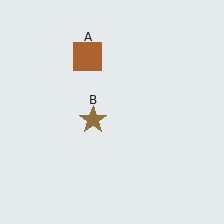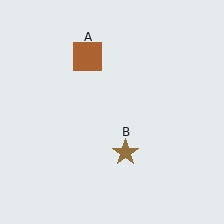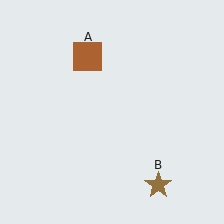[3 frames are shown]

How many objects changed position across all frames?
1 object changed position: brown star (object B).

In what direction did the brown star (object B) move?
The brown star (object B) moved down and to the right.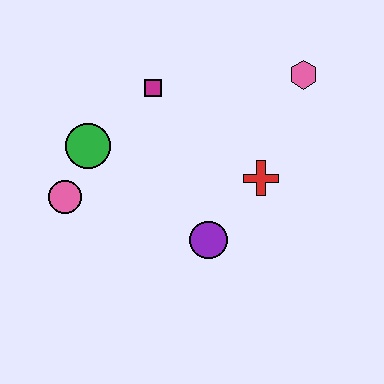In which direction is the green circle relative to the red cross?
The green circle is to the left of the red cross.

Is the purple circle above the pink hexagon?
No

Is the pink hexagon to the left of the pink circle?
No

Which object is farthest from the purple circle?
The pink hexagon is farthest from the purple circle.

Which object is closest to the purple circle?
The red cross is closest to the purple circle.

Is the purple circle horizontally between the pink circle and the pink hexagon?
Yes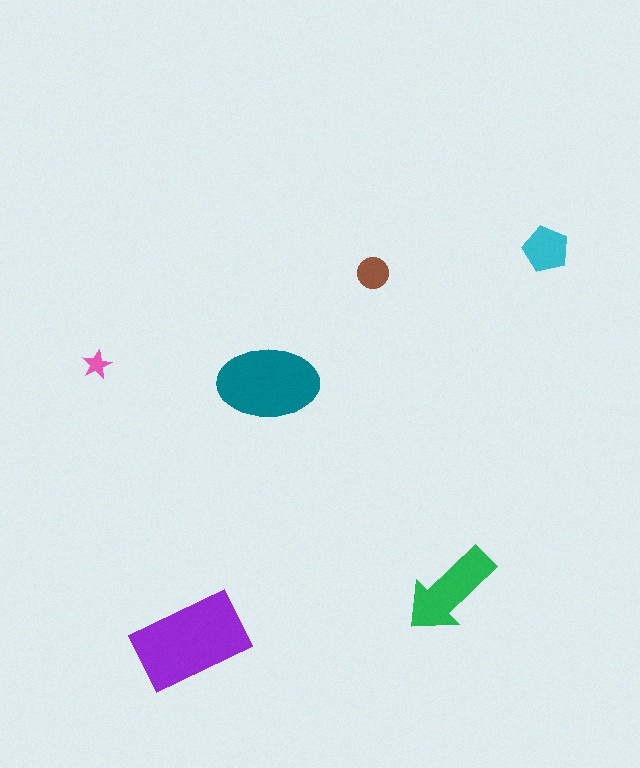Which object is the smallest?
The pink star.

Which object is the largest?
The purple rectangle.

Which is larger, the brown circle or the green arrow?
The green arrow.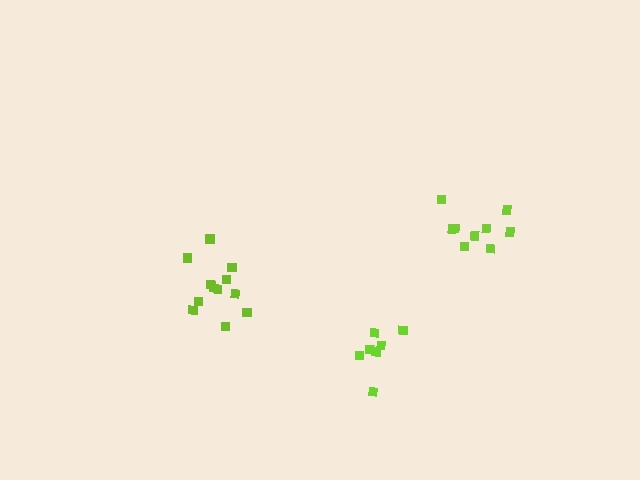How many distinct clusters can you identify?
There are 3 distinct clusters.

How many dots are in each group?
Group 1: 12 dots, Group 2: 7 dots, Group 3: 9 dots (28 total).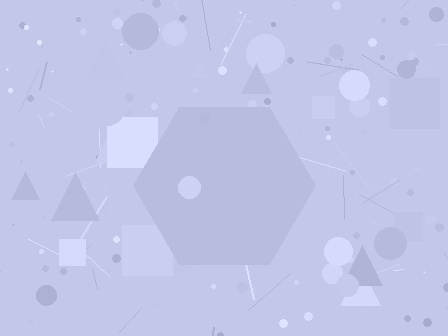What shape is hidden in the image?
A hexagon is hidden in the image.